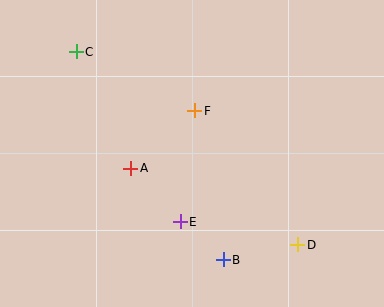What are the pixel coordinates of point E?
Point E is at (180, 222).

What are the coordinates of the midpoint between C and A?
The midpoint between C and A is at (103, 110).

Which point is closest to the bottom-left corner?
Point A is closest to the bottom-left corner.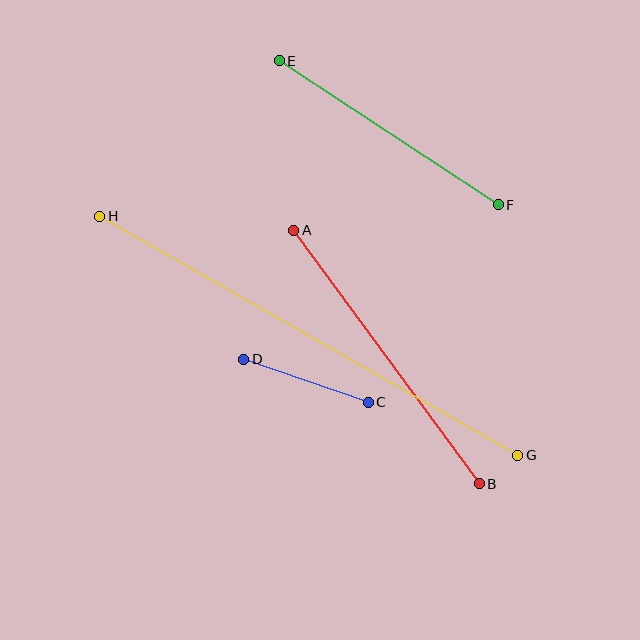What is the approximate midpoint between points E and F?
The midpoint is at approximately (389, 133) pixels.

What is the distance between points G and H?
The distance is approximately 481 pixels.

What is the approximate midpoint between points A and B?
The midpoint is at approximately (387, 357) pixels.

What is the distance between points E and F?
The distance is approximately 262 pixels.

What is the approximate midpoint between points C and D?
The midpoint is at approximately (306, 381) pixels.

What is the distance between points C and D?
The distance is approximately 132 pixels.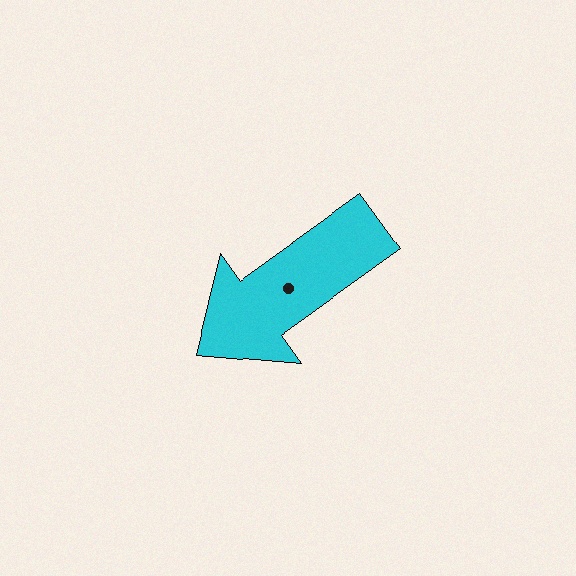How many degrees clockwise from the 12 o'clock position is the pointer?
Approximately 234 degrees.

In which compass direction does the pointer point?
Southwest.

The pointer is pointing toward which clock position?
Roughly 8 o'clock.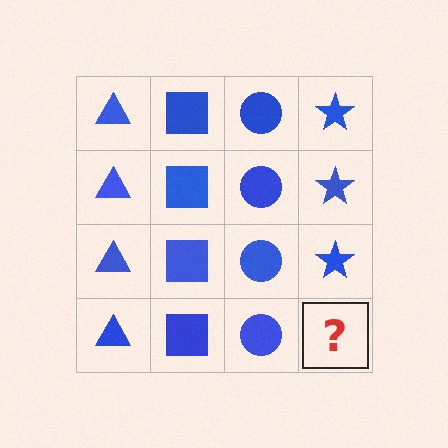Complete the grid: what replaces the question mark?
The question mark should be replaced with a blue star.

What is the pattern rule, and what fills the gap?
The rule is that each column has a consistent shape. The gap should be filled with a blue star.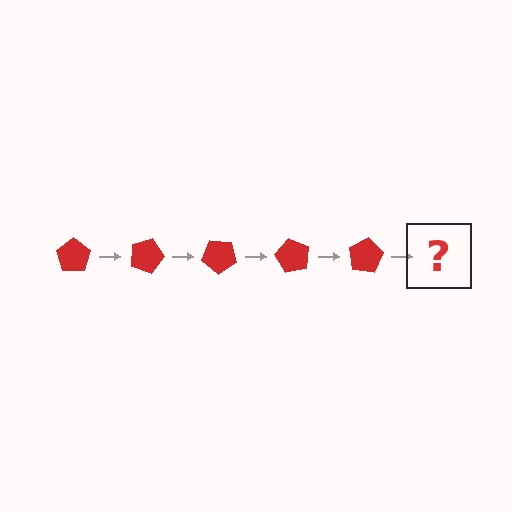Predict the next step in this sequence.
The next step is a red pentagon rotated 100 degrees.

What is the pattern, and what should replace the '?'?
The pattern is that the pentagon rotates 20 degrees each step. The '?' should be a red pentagon rotated 100 degrees.